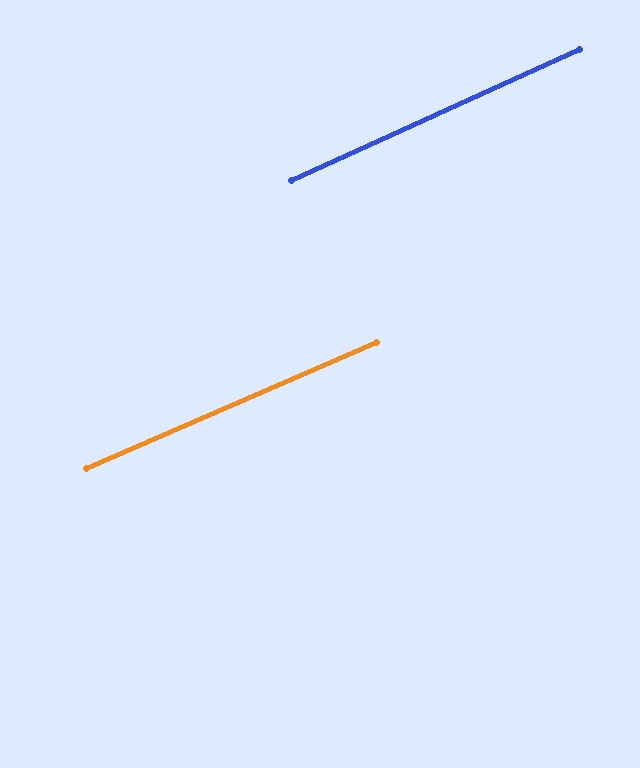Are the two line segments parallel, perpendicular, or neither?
Parallel — their directions differ by only 1.2°.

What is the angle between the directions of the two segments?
Approximately 1 degree.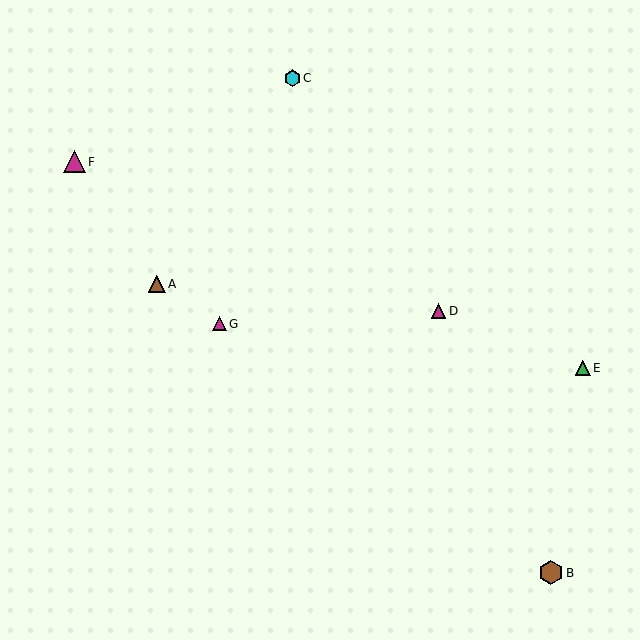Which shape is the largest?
The brown hexagon (labeled B) is the largest.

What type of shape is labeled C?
Shape C is a cyan hexagon.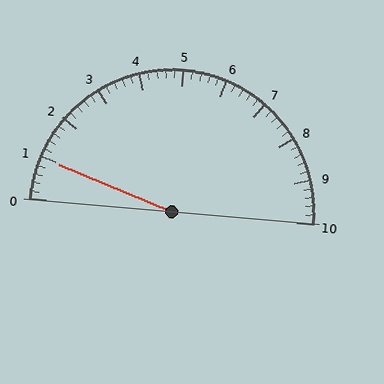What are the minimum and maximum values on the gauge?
The gauge ranges from 0 to 10.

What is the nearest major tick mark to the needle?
The nearest major tick mark is 1.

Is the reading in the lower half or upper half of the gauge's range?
The reading is in the lower half of the range (0 to 10).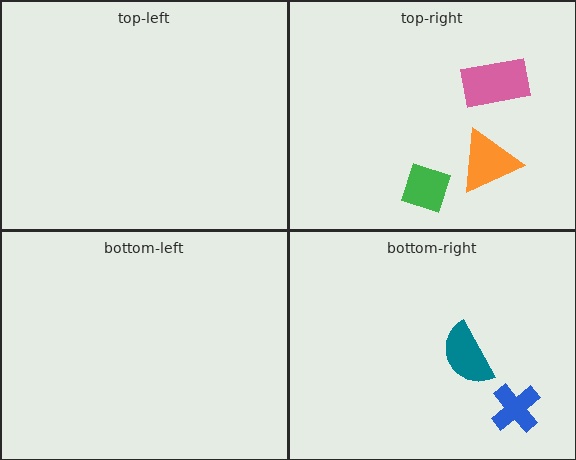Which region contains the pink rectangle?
The top-right region.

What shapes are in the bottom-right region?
The blue cross, the teal semicircle.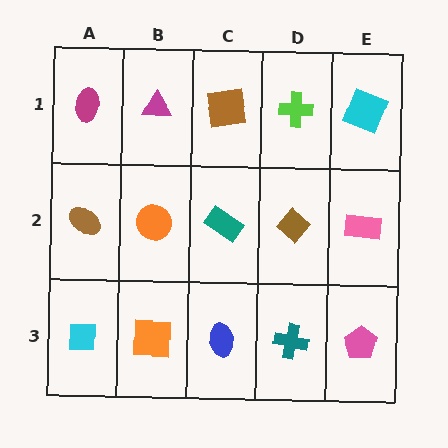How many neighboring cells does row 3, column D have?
3.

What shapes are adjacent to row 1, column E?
A pink rectangle (row 2, column E), a lime cross (row 1, column D).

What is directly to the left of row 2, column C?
An orange circle.